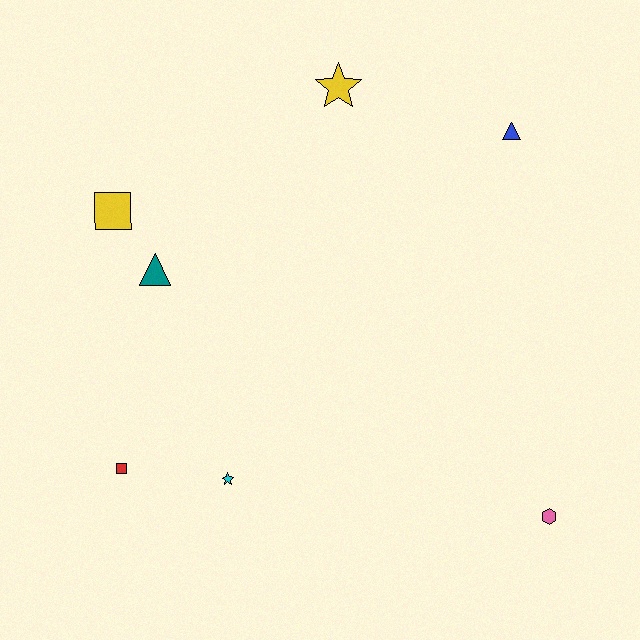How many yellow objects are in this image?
There are 2 yellow objects.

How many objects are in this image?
There are 7 objects.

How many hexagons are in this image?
There is 1 hexagon.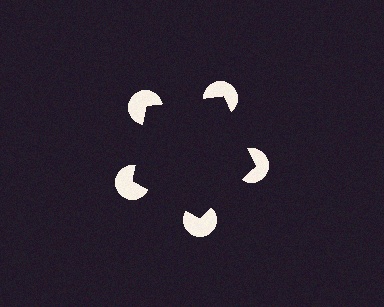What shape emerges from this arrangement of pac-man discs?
An illusory pentagon — its edges are inferred from the aligned wedge cuts in the pac-man discs, not physically drawn.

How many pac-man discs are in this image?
There are 5 — one at each vertex of the illusory pentagon.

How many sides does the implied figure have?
5 sides.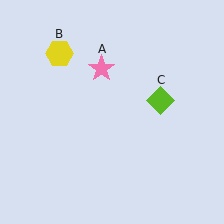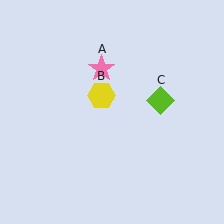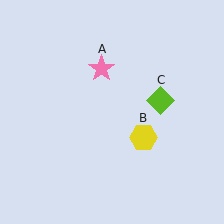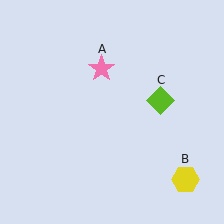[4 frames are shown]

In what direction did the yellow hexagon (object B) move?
The yellow hexagon (object B) moved down and to the right.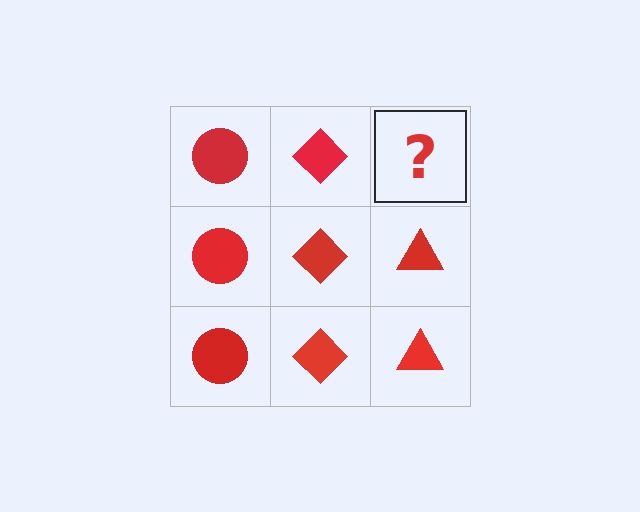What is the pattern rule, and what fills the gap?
The rule is that each column has a consistent shape. The gap should be filled with a red triangle.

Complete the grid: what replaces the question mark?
The question mark should be replaced with a red triangle.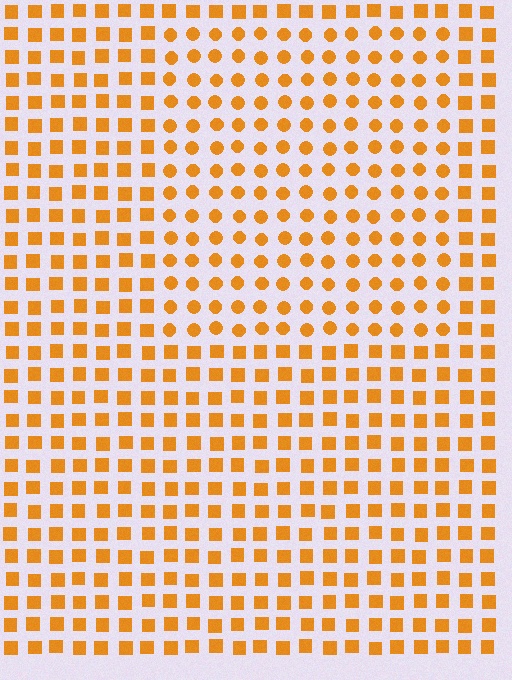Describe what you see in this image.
The image is filled with small orange elements arranged in a uniform grid. A rectangle-shaped region contains circles, while the surrounding area contains squares. The boundary is defined purely by the change in element shape.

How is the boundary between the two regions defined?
The boundary is defined by a change in element shape: circles inside vs. squares outside. All elements share the same color and spacing.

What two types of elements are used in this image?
The image uses circles inside the rectangle region and squares outside it.